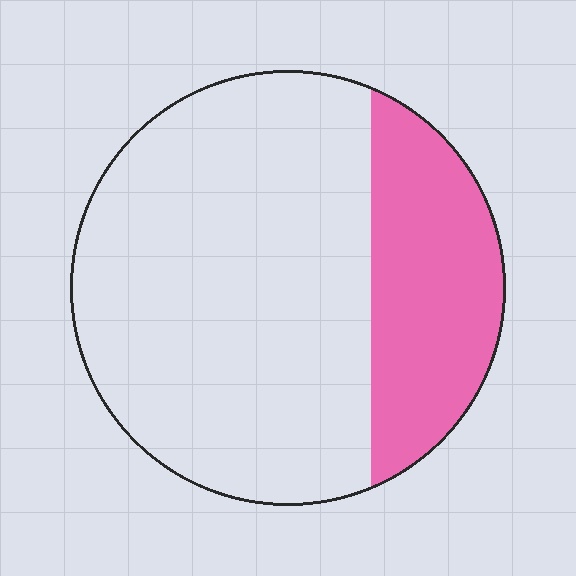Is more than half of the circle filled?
No.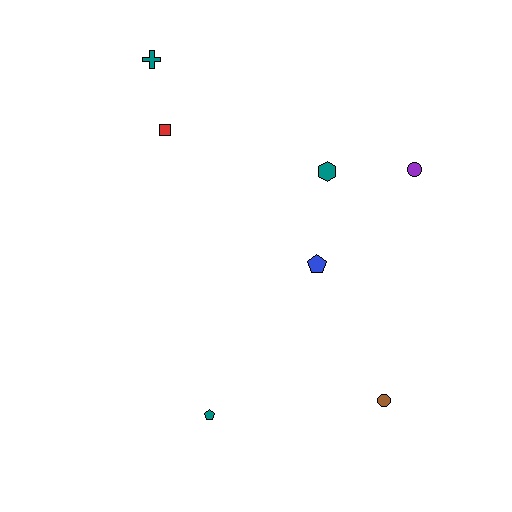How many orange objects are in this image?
There are no orange objects.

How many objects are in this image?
There are 7 objects.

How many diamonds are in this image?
There are no diamonds.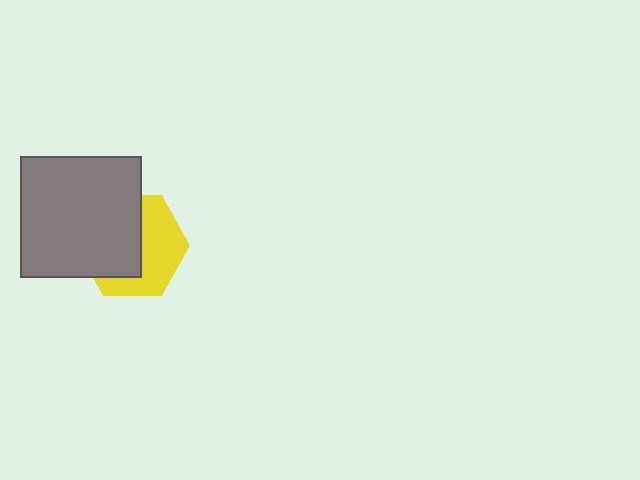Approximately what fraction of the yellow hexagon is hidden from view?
Roughly 51% of the yellow hexagon is hidden behind the gray square.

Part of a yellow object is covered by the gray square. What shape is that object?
It is a hexagon.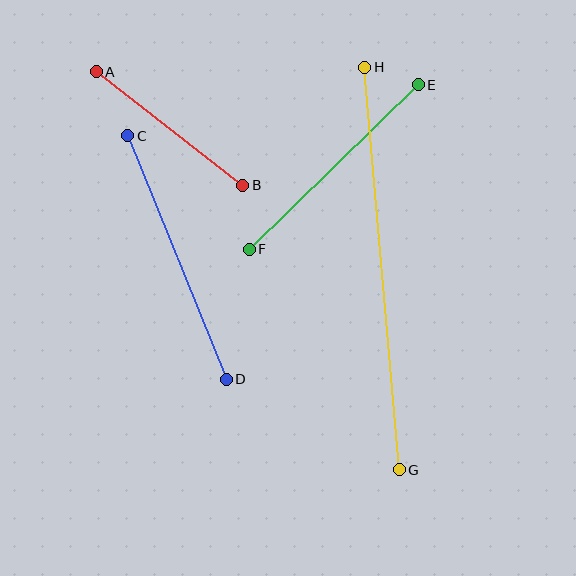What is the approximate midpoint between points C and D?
The midpoint is at approximately (177, 258) pixels.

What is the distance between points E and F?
The distance is approximately 236 pixels.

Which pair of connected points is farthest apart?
Points G and H are farthest apart.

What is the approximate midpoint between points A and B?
The midpoint is at approximately (169, 129) pixels.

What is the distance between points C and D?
The distance is approximately 263 pixels.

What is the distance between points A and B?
The distance is approximately 185 pixels.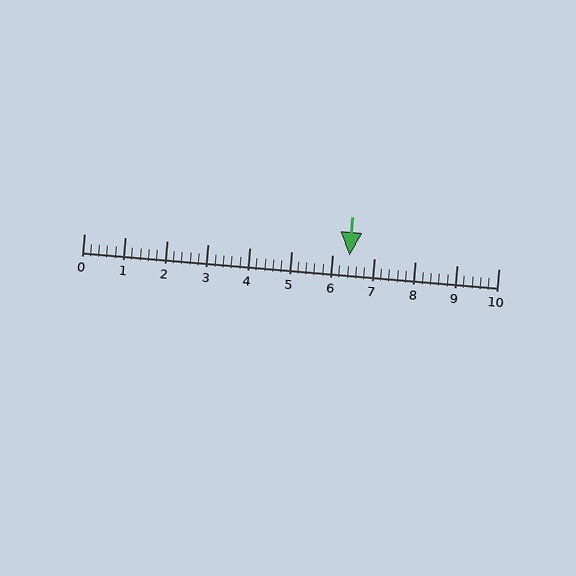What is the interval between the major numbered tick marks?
The major tick marks are spaced 1 units apart.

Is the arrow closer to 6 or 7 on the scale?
The arrow is closer to 6.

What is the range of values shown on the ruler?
The ruler shows values from 0 to 10.